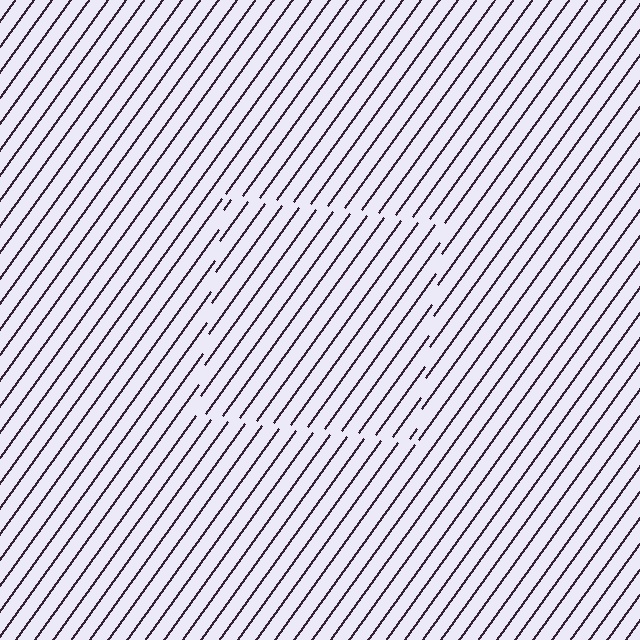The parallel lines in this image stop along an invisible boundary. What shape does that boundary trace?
An illusory square. The interior of the shape contains the same grating, shifted by half a period — the contour is defined by the phase discontinuity where line-ends from the inner and outer gratings abut.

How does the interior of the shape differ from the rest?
The interior of the shape contains the same grating, shifted by half a period — the contour is defined by the phase discontinuity where line-ends from the inner and outer gratings abut.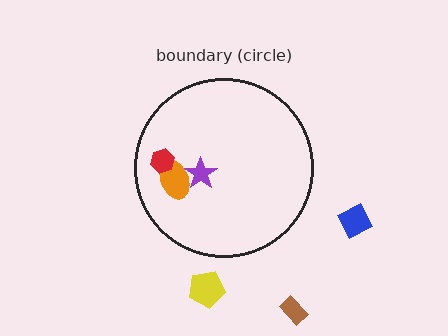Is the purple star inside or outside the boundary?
Inside.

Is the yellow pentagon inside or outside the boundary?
Outside.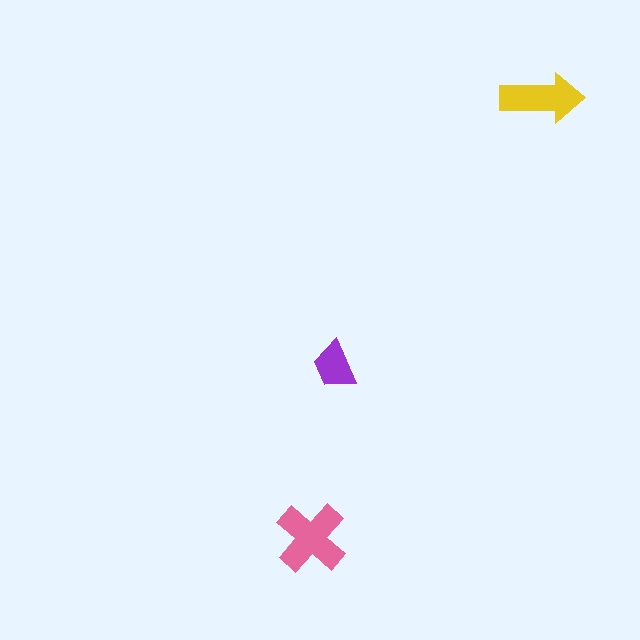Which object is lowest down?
The pink cross is bottommost.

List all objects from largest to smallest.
The pink cross, the yellow arrow, the purple trapezoid.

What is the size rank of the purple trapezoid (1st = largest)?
3rd.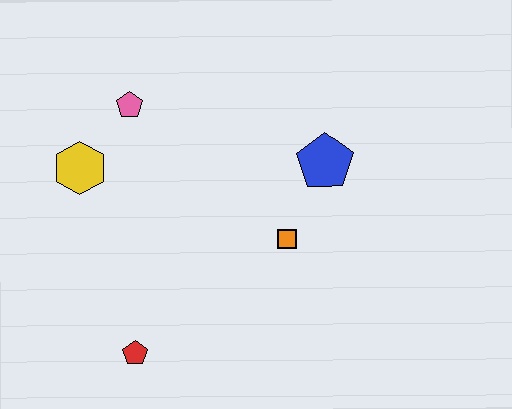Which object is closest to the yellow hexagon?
The pink pentagon is closest to the yellow hexagon.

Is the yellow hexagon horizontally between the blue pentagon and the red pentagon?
No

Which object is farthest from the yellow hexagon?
The blue pentagon is farthest from the yellow hexagon.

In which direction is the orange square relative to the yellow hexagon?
The orange square is to the right of the yellow hexagon.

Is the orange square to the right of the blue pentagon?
No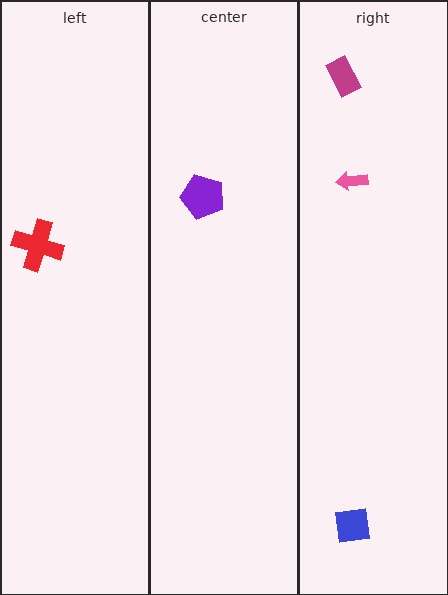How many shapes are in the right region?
3.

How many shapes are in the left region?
1.